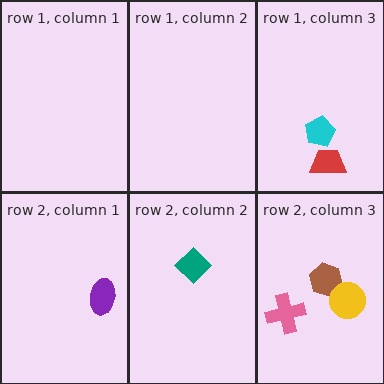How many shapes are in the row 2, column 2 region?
1.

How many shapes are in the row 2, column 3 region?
3.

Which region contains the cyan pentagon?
The row 1, column 3 region.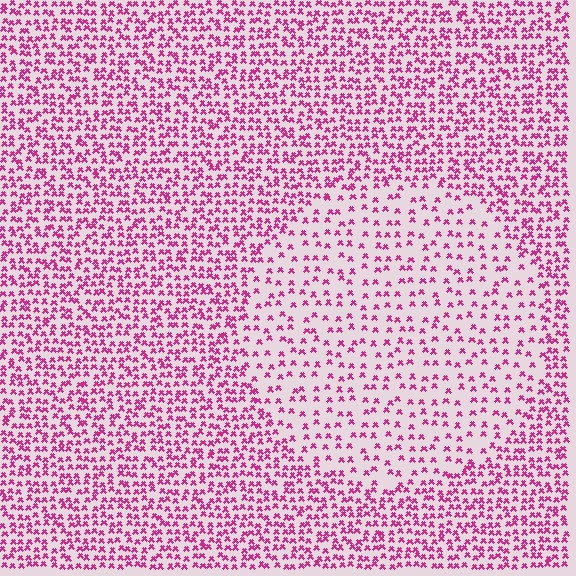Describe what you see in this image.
The image contains small magenta elements arranged at two different densities. A circle-shaped region is visible where the elements are less densely packed than the surrounding area.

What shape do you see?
I see a circle.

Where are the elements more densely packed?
The elements are more densely packed outside the circle boundary.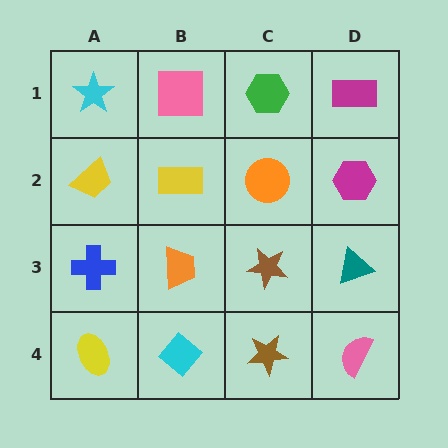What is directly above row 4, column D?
A teal triangle.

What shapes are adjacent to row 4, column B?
An orange trapezoid (row 3, column B), a yellow ellipse (row 4, column A), a brown star (row 4, column C).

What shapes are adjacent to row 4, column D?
A teal triangle (row 3, column D), a brown star (row 4, column C).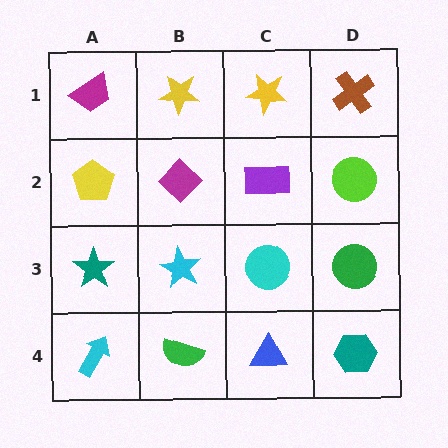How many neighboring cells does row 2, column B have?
4.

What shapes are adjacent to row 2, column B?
A yellow star (row 1, column B), a cyan star (row 3, column B), a yellow pentagon (row 2, column A), a purple rectangle (row 2, column C).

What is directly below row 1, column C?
A purple rectangle.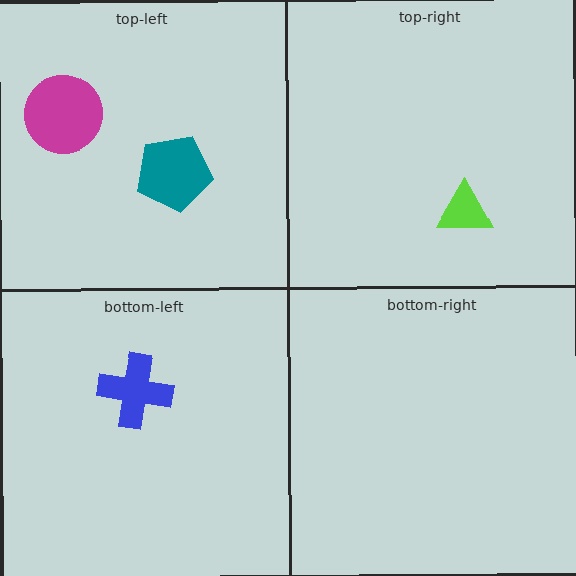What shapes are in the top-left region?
The magenta circle, the teal pentagon.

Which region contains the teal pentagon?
The top-left region.